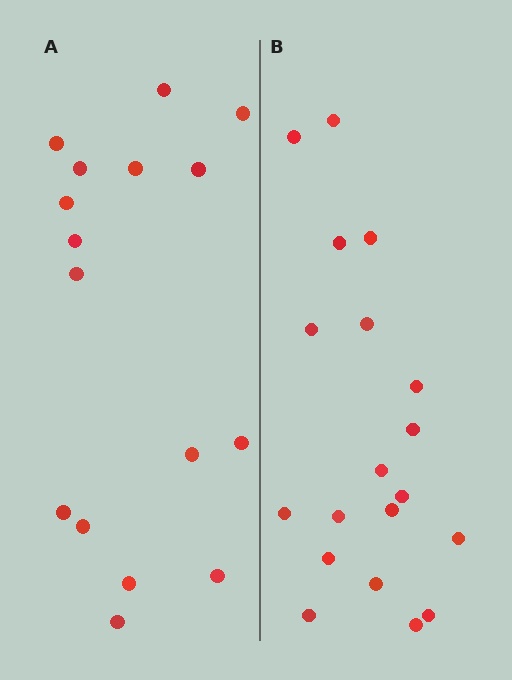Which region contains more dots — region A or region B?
Region B (the right region) has more dots.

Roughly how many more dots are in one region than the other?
Region B has just a few more — roughly 2 or 3 more dots than region A.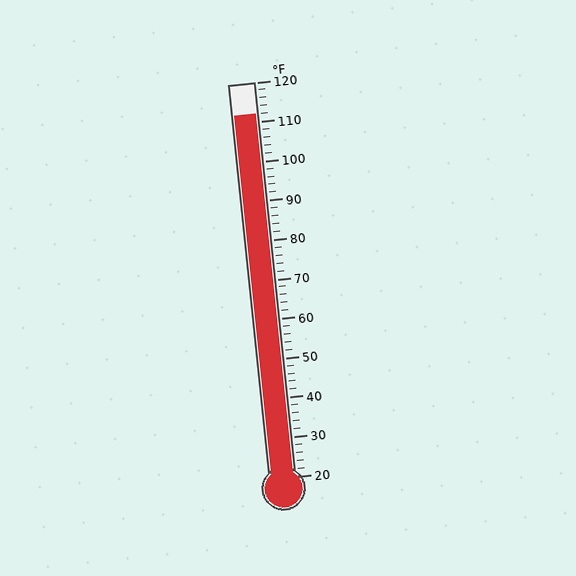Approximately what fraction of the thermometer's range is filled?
The thermometer is filled to approximately 90% of its range.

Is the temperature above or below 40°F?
The temperature is above 40°F.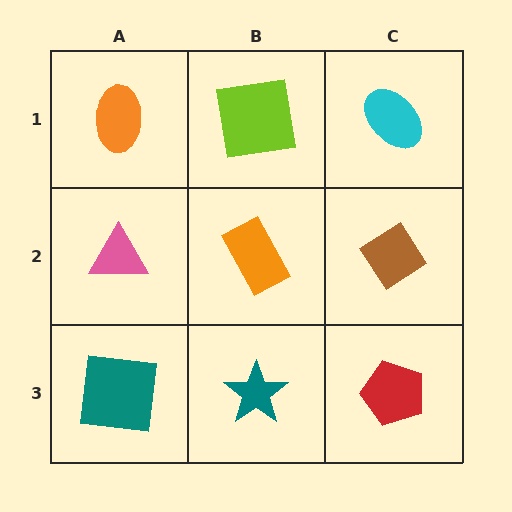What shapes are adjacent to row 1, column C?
A brown diamond (row 2, column C), a lime square (row 1, column B).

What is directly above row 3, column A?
A pink triangle.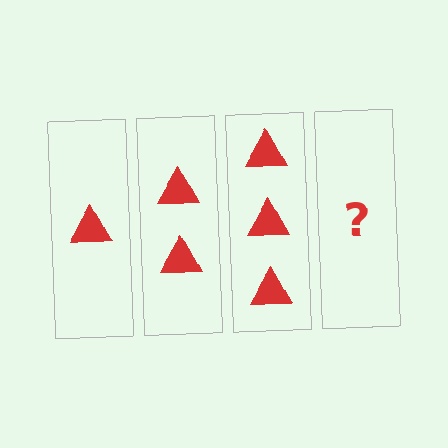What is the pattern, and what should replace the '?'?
The pattern is that each step adds one more triangle. The '?' should be 4 triangles.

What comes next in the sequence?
The next element should be 4 triangles.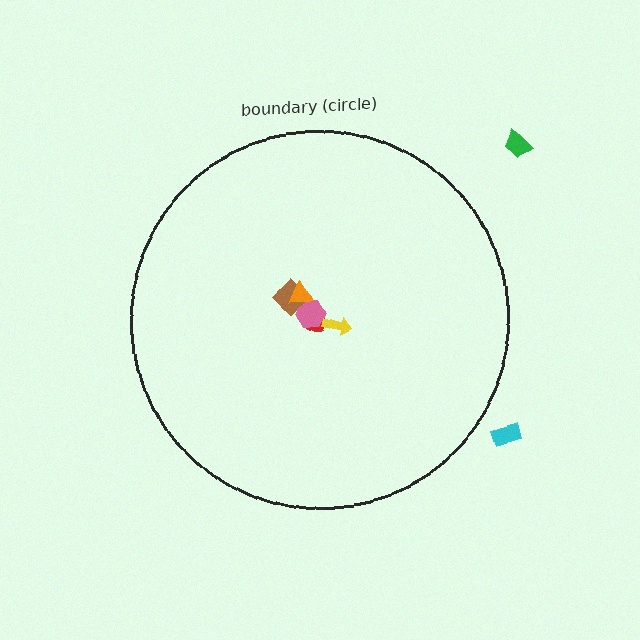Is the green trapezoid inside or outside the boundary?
Outside.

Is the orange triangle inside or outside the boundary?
Inside.